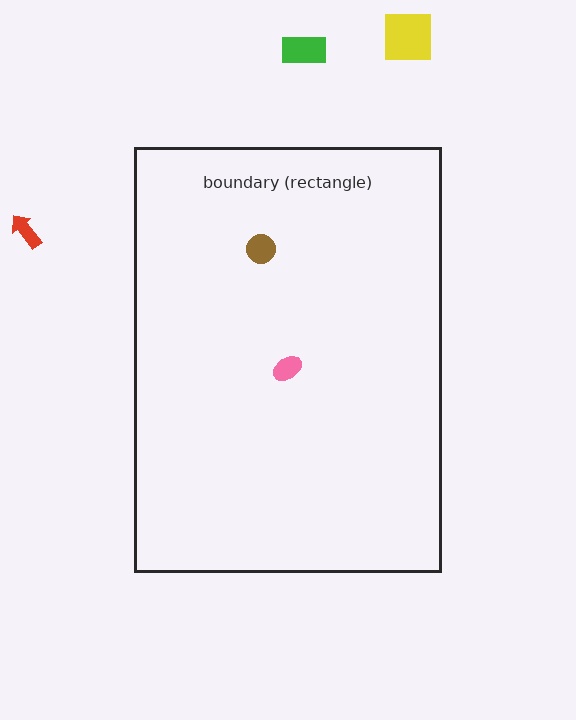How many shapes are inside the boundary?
2 inside, 3 outside.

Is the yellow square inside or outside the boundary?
Outside.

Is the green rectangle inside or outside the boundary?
Outside.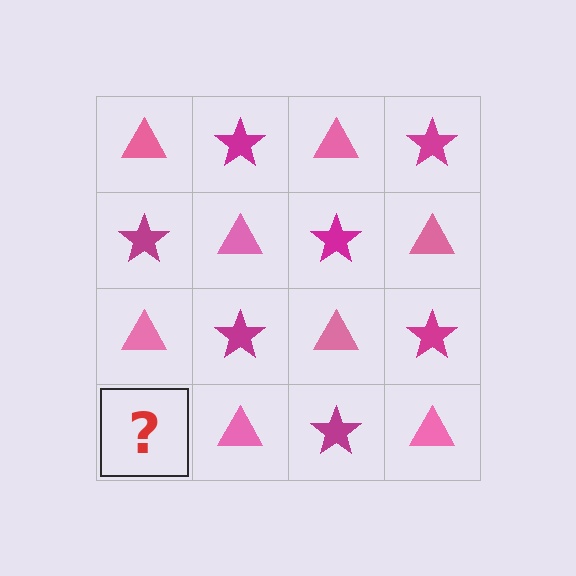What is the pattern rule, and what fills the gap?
The rule is that it alternates pink triangle and magenta star in a checkerboard pattern. The gap should be filled with a magenta star.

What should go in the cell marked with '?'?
The missing cell should contain a magenta star.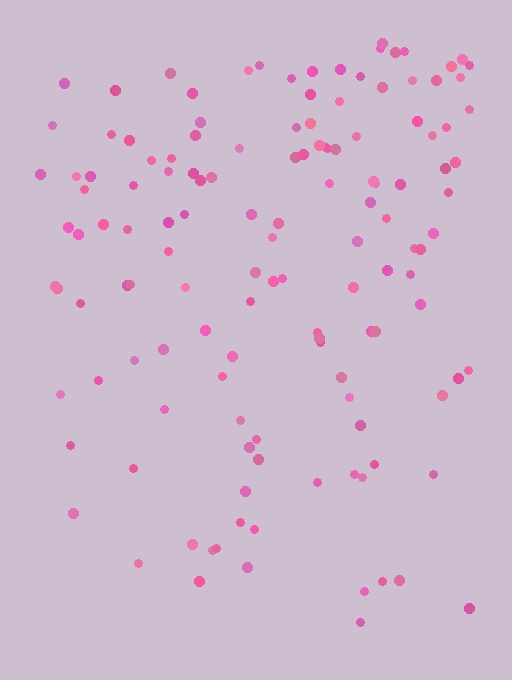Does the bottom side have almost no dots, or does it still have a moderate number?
Still a moderate number, just noticeably fewer than the top.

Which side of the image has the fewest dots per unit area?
The bottom.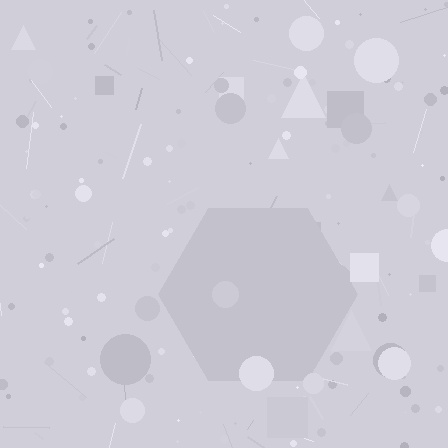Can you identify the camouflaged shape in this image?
The camouflaged shape is a hexagon.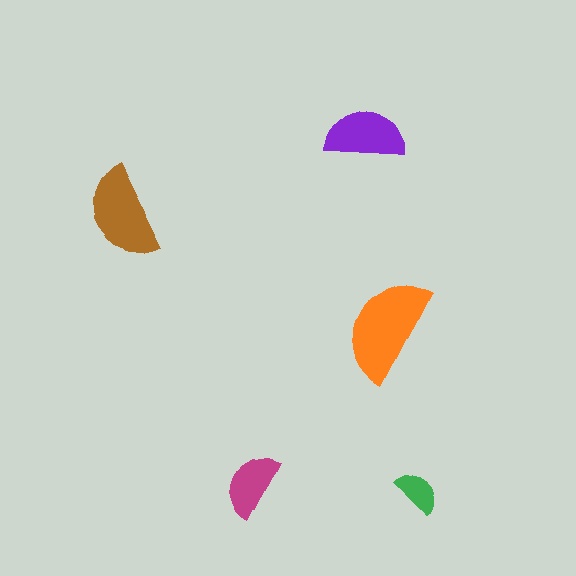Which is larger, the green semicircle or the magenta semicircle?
The magenta one.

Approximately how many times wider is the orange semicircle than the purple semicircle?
About 1.5 times wider.